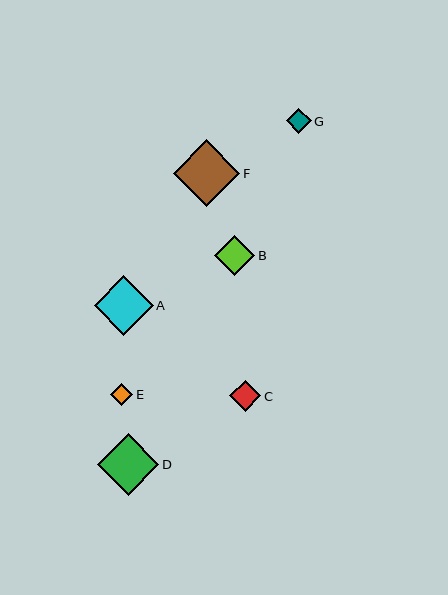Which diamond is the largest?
Diamond F is the largest with a size of approximately 66 pixels.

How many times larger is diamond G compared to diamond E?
Diamond G is approximately 1.1 times the size of diamond E.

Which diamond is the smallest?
Diamond E is the smallest with a size of approximately 22 pixels.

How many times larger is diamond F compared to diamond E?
Diamond F is approximately 3.0 times the size of diamond E.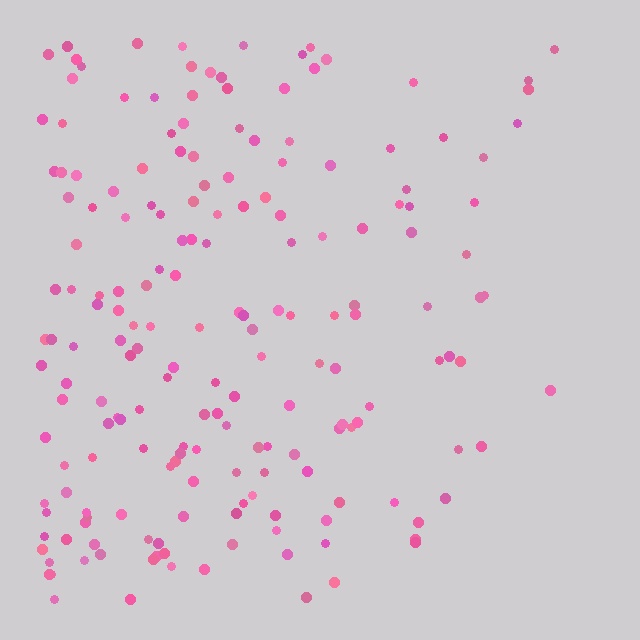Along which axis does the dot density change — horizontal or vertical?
Horizontal.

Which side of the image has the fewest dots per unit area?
The right.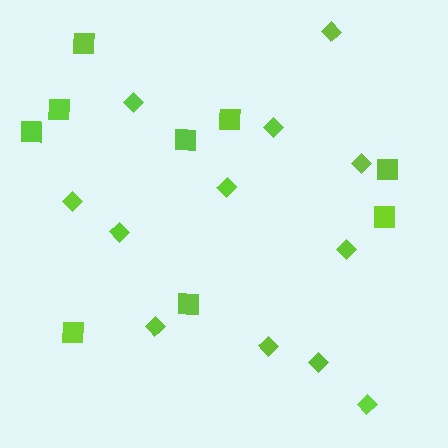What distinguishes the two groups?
There are 2 groups: one group of diamonds (12) and one group of squares (9).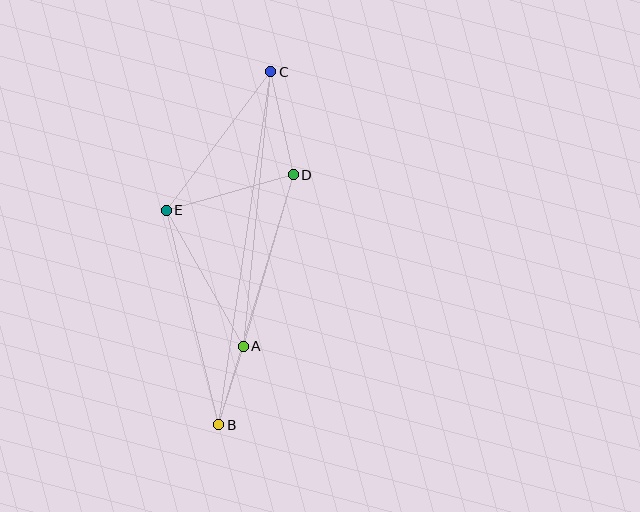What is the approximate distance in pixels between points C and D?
The distance between C and D is approximately 105 pixels.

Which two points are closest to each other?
Points A and B are closest to each other.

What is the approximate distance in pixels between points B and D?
The distance between B and D is approximately 261 pixels.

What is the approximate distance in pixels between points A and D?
The distance between A and D is approximately 178 pixels.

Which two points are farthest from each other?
Points B and C are farthest from each other.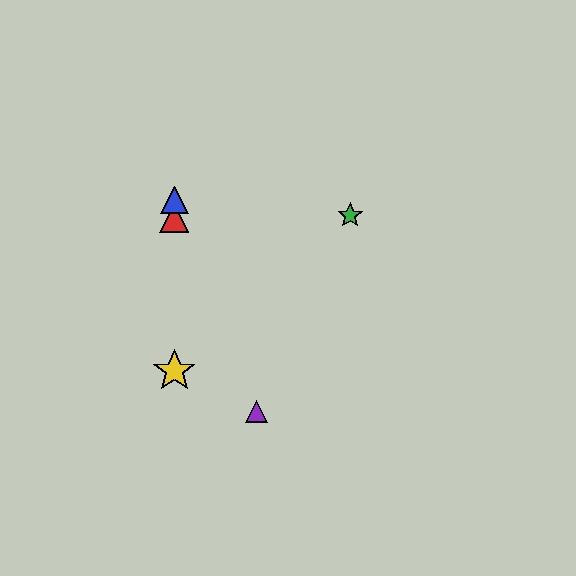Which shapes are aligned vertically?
The red triangle, the blue triangle, the yellow star are aligned vertically.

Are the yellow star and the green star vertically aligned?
No, the yellow star is at x≈174 and the green star is at x≈350.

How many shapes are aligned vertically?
3 shapes (the red triangle, the blue triangle, the yellow star) are aligned vertically.